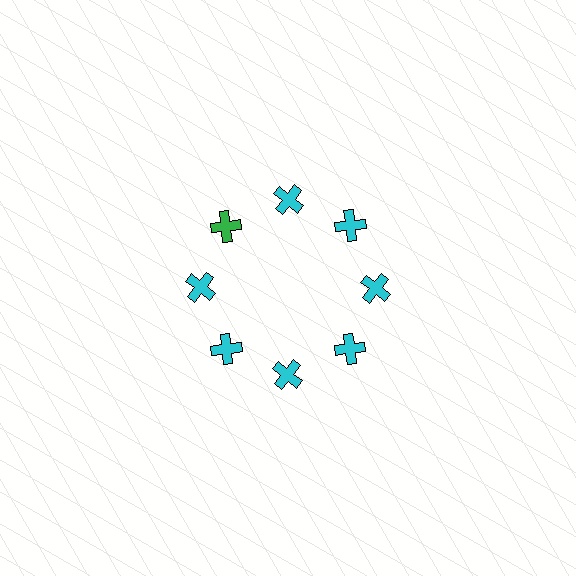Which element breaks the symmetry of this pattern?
The green cross at roughly the 10 o'clock position breaks the symmetry. All other shapes are cyan crosses.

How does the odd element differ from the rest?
It has a different color: green instead of cyan.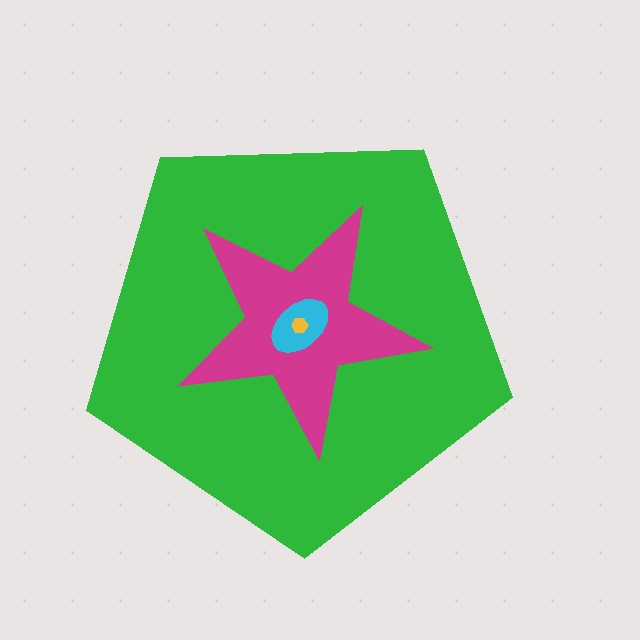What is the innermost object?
The yellow hexagon.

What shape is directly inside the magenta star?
The cyan ellipse.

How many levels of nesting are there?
4.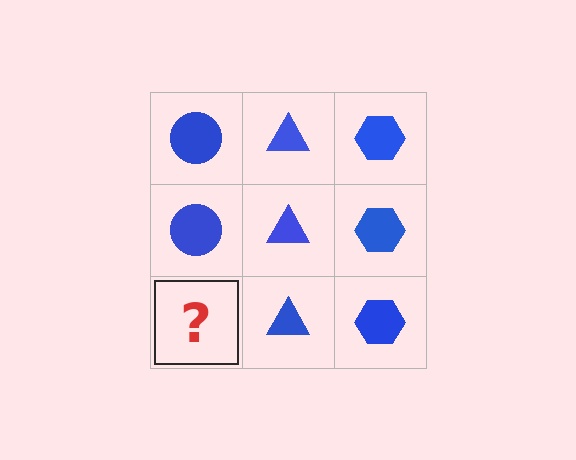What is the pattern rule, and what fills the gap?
The rule is that each column has a consistent shape. The gap should be filled with a blue circle.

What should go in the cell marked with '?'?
The missing cell should contain a blue circle.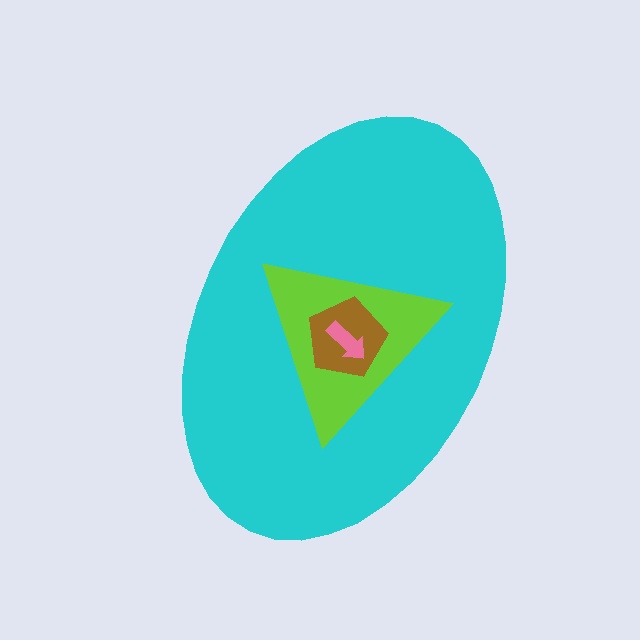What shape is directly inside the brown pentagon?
The pink arrow.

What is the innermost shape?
The pink arrow.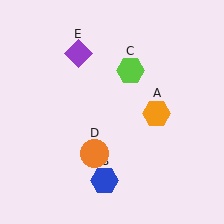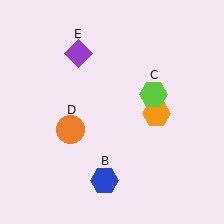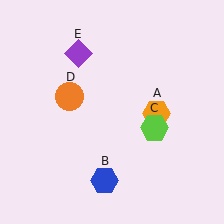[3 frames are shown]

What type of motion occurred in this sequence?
The lime hexagon (object C), orange circle (object D) rotated clockwise around the center of the scene.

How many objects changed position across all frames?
2 objects changed position: lime hexagon (object C), orange circle (object D).